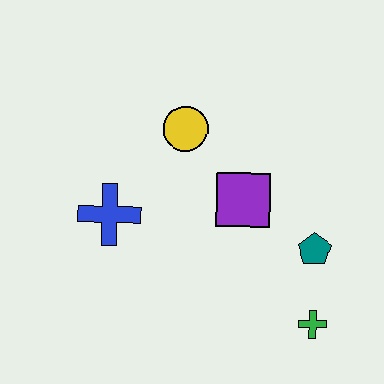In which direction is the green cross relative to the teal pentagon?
The green cross is below the teal pentagon.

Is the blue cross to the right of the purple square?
No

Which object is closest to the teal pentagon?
The green cross is closest to the teal pentagon.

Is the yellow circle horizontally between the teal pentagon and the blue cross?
Yes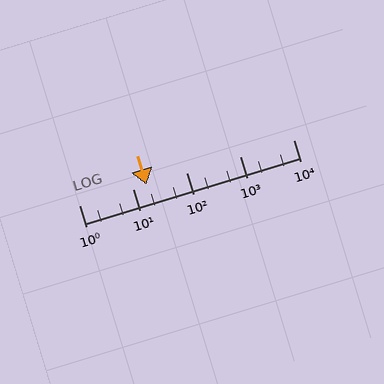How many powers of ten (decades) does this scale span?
The scale spans 4 decades, from 1 to 10000.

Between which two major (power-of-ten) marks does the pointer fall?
The pointer is between 10 and 100.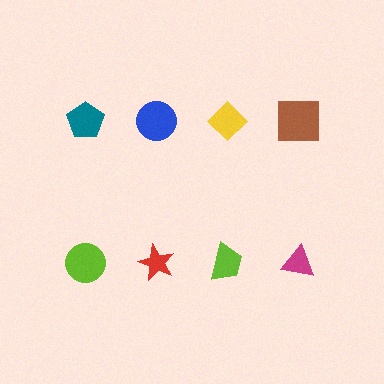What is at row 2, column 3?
A lime trapezoid.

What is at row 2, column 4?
A magenta triangle.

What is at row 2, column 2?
A red star.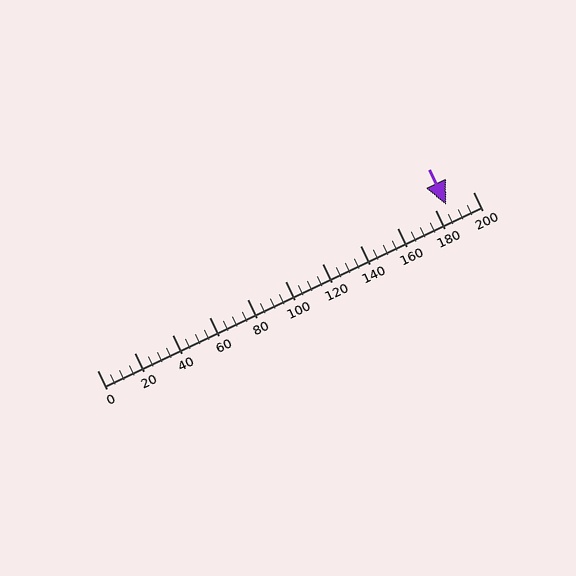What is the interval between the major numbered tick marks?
The major tick marks are spaced 20 units apart.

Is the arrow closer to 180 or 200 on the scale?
The arrow is closer to 180.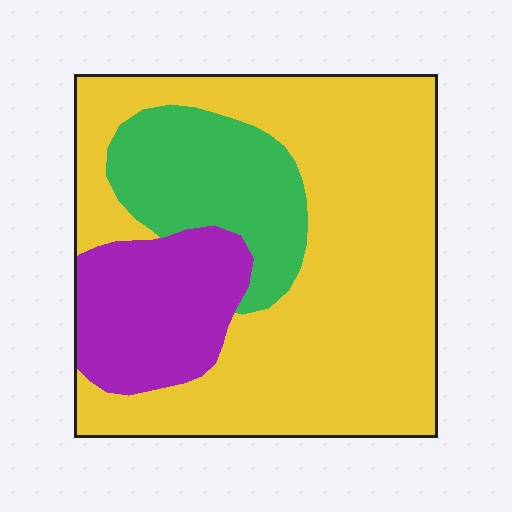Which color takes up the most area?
Yellow, at roughly 65%.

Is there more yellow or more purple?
Yellow.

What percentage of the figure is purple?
Purple covers 18% of the figure.